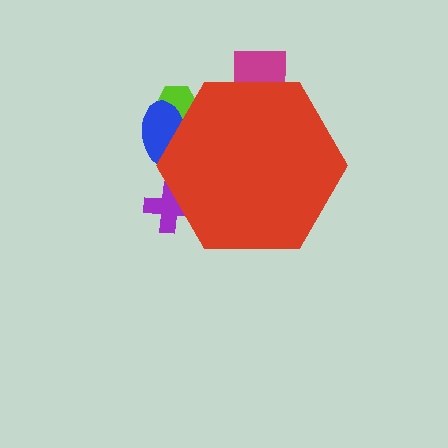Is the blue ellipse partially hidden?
Yes, the blue ellipse is partially hidden behind the red hexagon.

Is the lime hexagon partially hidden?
Yes, the lime hexagon is partially hidden behind the red hexagon.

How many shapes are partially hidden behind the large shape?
4 shapes are partially hidden.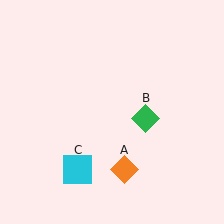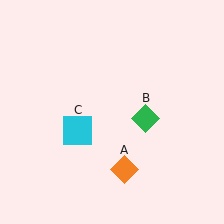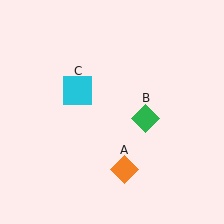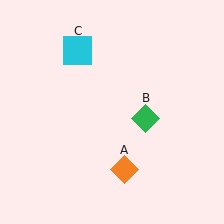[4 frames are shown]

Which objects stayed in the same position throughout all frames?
Orange diamond (object A) and green diamond (object B) remained stationary.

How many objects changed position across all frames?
1 object changed position: cyan square (object C).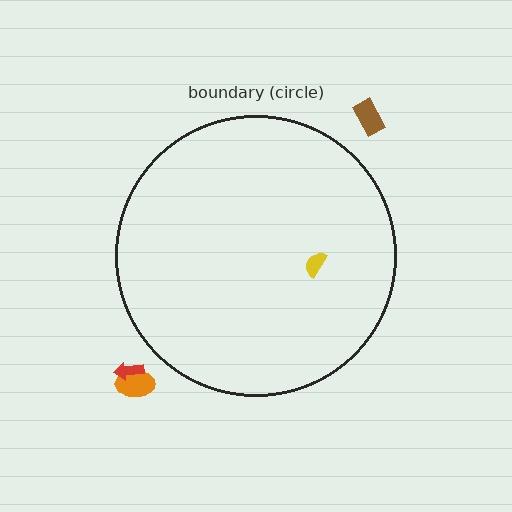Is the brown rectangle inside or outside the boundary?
Outside.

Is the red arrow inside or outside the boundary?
Outside.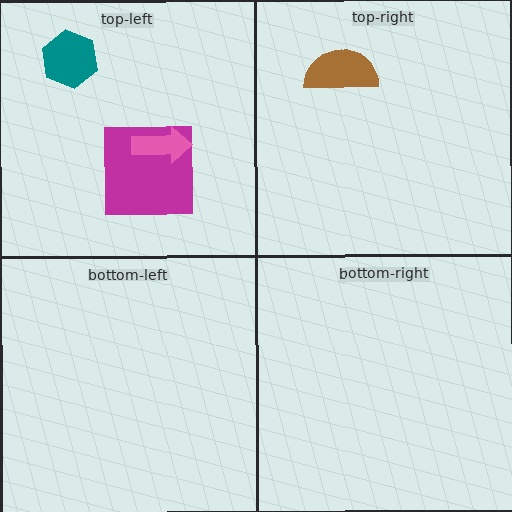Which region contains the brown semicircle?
The top-right region.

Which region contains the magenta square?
The top-left region.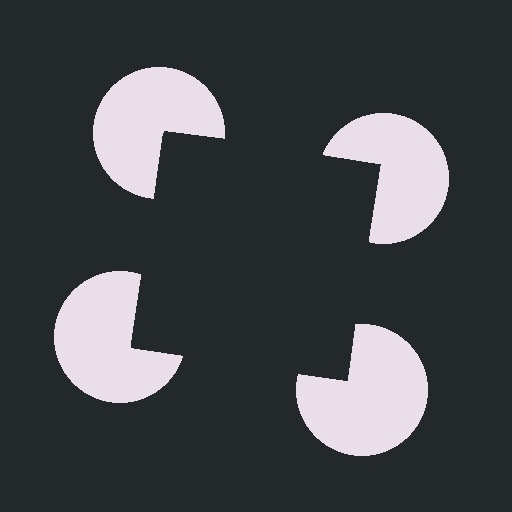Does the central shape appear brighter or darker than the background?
It typically appears slightly darker than the background, even though no actual brightness change is drawn.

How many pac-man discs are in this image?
There are 4 — one at each vertex of the illusory square.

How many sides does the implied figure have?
4 sides.